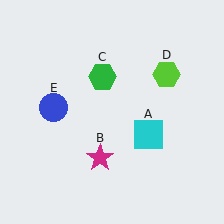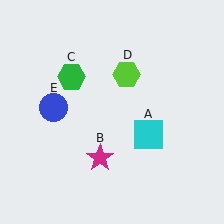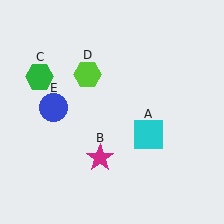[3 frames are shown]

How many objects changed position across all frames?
2 objects changed position: green hexagon (object C), lime hexagon (object D).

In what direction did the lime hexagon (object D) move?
The lime hexagon (object D) moved left.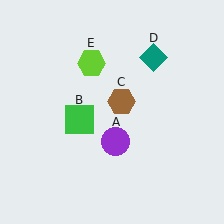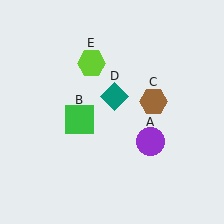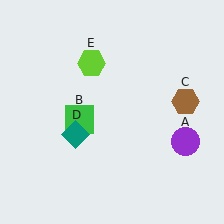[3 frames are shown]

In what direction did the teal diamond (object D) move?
The teal diamond (object D) moved down and to the left.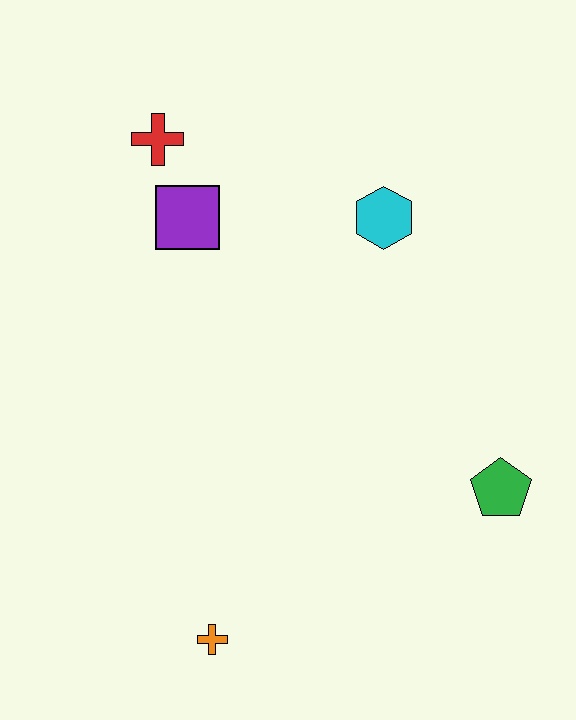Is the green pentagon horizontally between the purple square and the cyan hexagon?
No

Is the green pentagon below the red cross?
Yes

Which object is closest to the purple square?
The red cross is closest to the purple square.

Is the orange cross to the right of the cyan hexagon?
No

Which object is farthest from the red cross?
The orange cross is farthest from the red cross.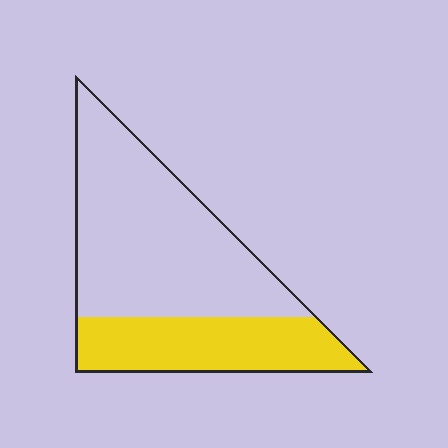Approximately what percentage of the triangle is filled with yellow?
Approximately 35%.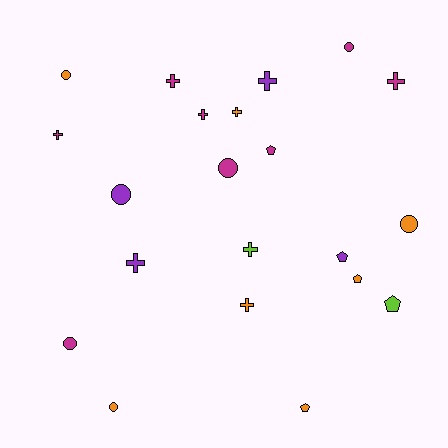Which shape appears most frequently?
Cross, with 9 objects.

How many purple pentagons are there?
There is 1 purple pentagon.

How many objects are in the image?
There are 21 objects.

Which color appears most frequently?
Magenta, with 8 objects.